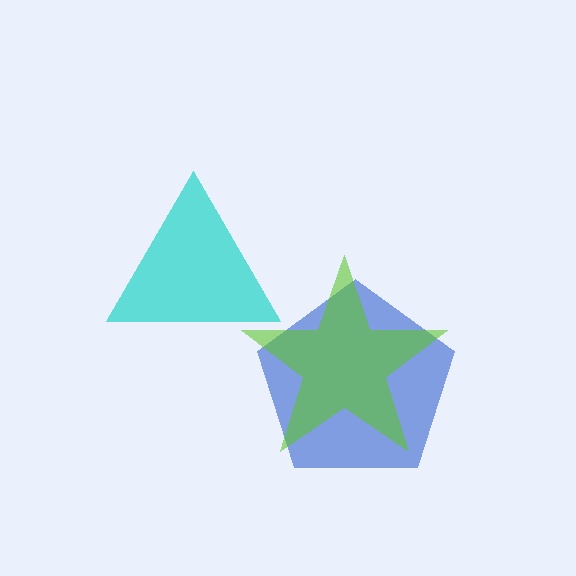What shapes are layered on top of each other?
The layered shapes are: a blue pentagon, a cyan triangle, a lime star.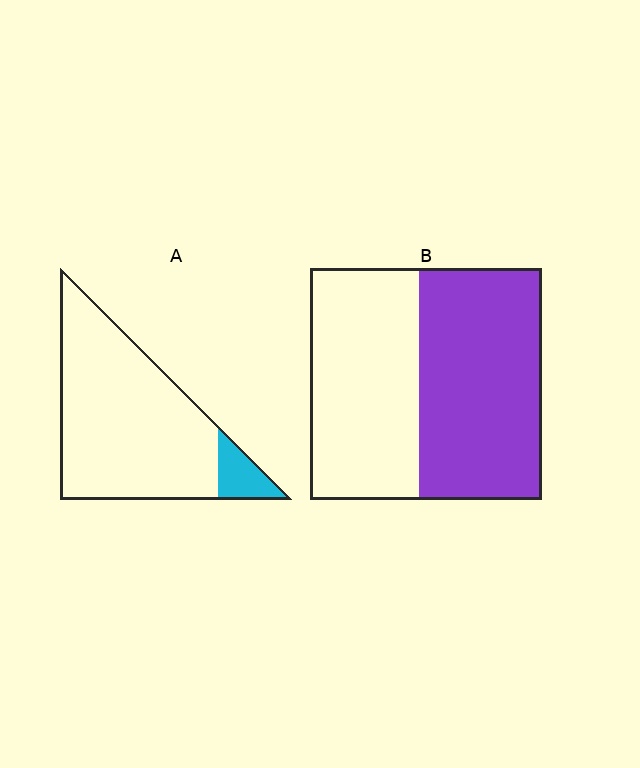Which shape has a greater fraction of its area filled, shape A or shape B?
Shape B.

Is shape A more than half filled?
No.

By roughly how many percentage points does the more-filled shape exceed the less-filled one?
By roughly 45 percentage points (B over A).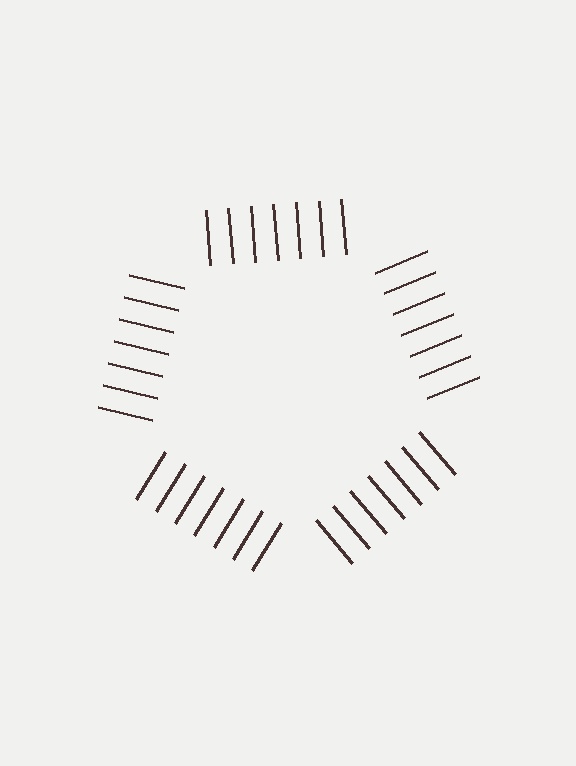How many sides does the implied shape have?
5 sides — the line-ends trace a pentagon.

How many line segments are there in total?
35 — 7 along each of the 5 edges.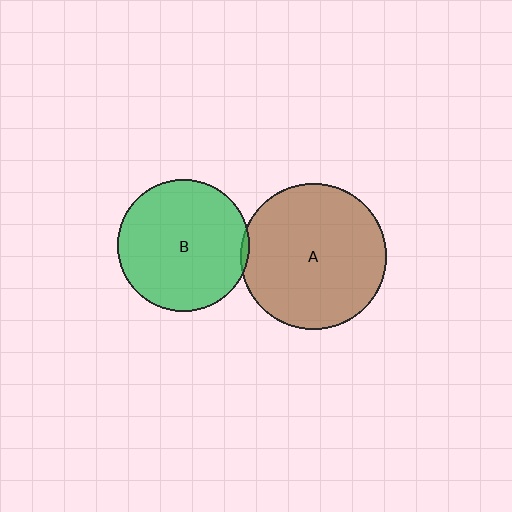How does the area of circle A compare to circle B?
Approximately 1.2 times.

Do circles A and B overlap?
Yes.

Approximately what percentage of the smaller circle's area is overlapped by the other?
Approximately 5%.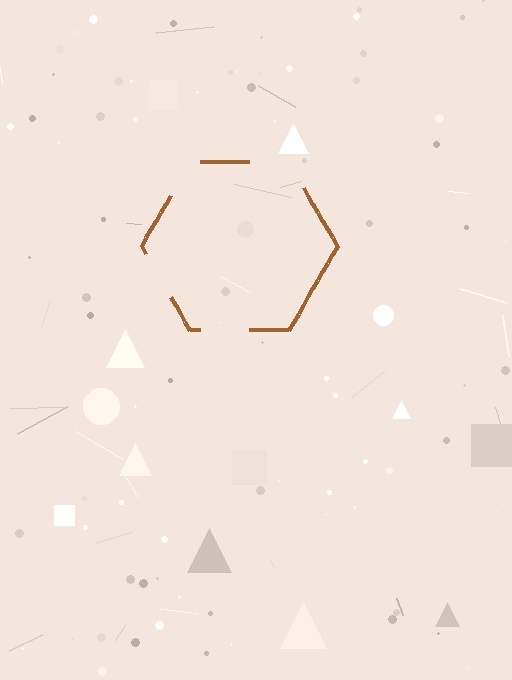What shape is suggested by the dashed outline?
The dashed outline suggests a hexagon.